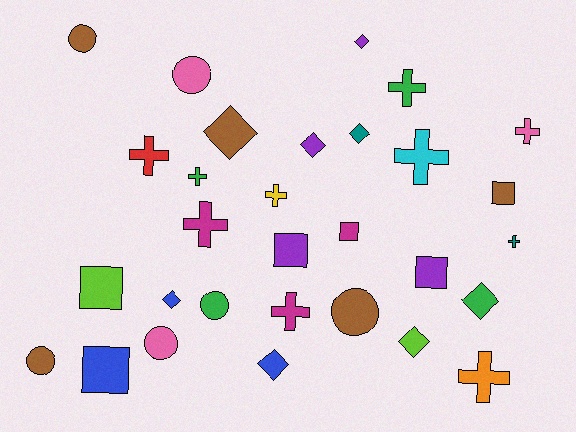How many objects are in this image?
There are 30 objects.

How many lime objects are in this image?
There are 2 lime objects.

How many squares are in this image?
There are 6 squares.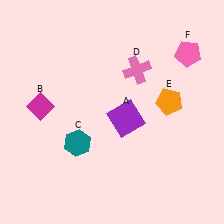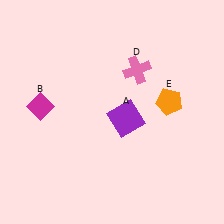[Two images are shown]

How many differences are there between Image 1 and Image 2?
There are 2 differences between the two images.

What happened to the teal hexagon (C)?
The teal hexagon (C) was removed in Image 2. It was in the bottom-left area of Image 1.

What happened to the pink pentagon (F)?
The pink pentagon (F) was removed in Image 2. It was in the top-right area of Image 1.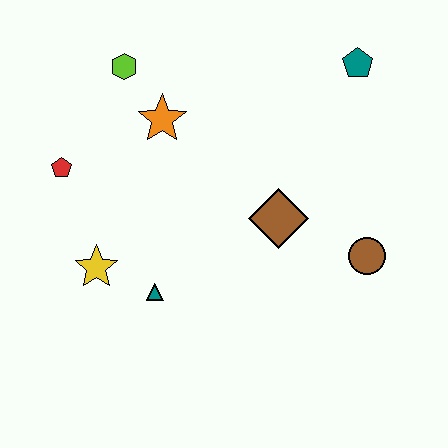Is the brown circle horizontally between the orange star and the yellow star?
No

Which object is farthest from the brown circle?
The red pentagon is farthest from the brown circle.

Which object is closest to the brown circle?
The brown diamond is closest to the brown circle.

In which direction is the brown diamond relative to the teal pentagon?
The brown diamond is below the teal pentagon.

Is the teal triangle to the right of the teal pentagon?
No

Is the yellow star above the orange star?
No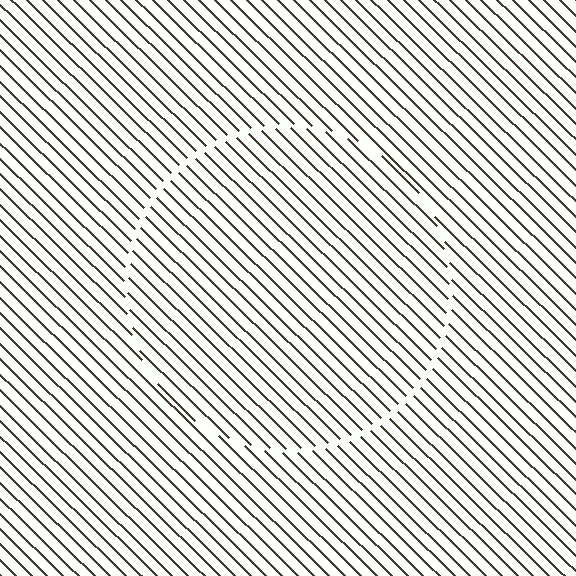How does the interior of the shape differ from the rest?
The interior of the shape contains the same grating, shifted by half a period — the contour is defined by the phase discontinuity where line-ends from the inner and outer gratings abut.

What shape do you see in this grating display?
An illusory circle. The interior of the shape contains the same grating, shifted by half a period — the contour is defined by the phase discontinuity where line-ends from the inner and outer gratings abut.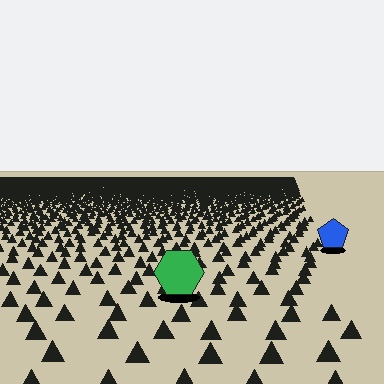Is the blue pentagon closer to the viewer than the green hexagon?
No. The green hexagon is closer — you can tell from the texture gradient: the ground texture is coarser near it.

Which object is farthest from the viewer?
The blue pentagon is farthest from the viewer. It appears smaller and the ground texture around it is denser.